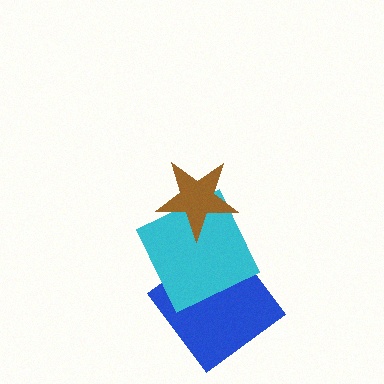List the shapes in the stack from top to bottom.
From top to bottom: the brown star, the cyan square, the blue diamond.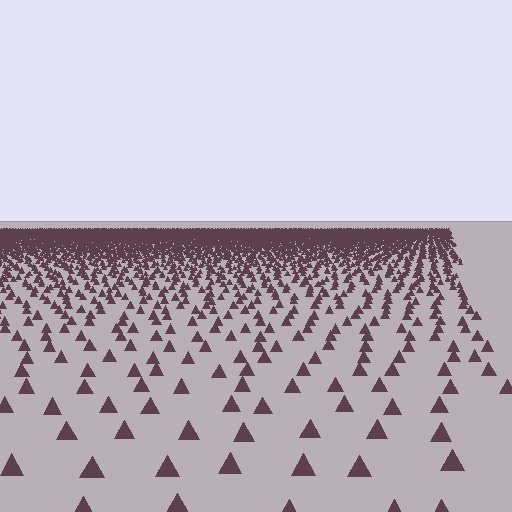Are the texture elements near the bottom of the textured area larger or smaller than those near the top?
Larger. Near the bottom, elements are closer to the viewer and appear at a bigger on-screen size.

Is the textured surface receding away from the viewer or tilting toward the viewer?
The surface is receding away from the viewer. Texture elements get smaller and denser toward the top.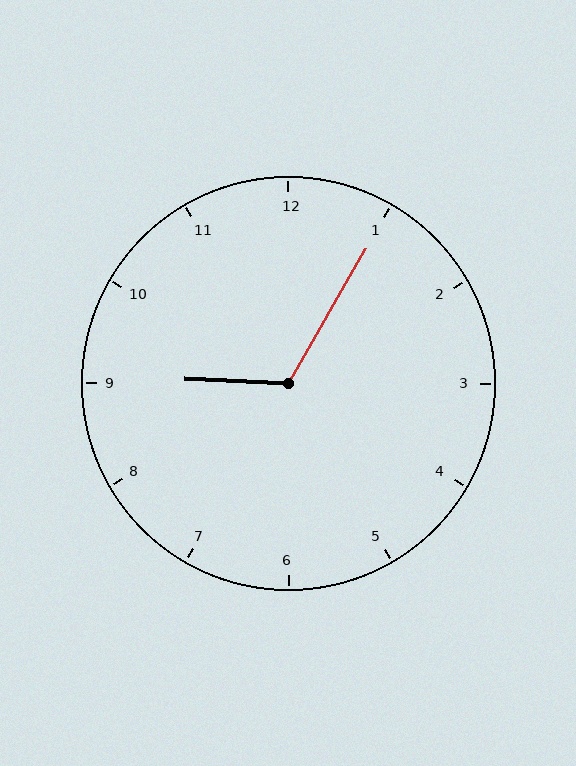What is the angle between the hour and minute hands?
Approximately 118 degrees.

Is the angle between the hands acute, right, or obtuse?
It is obtuse.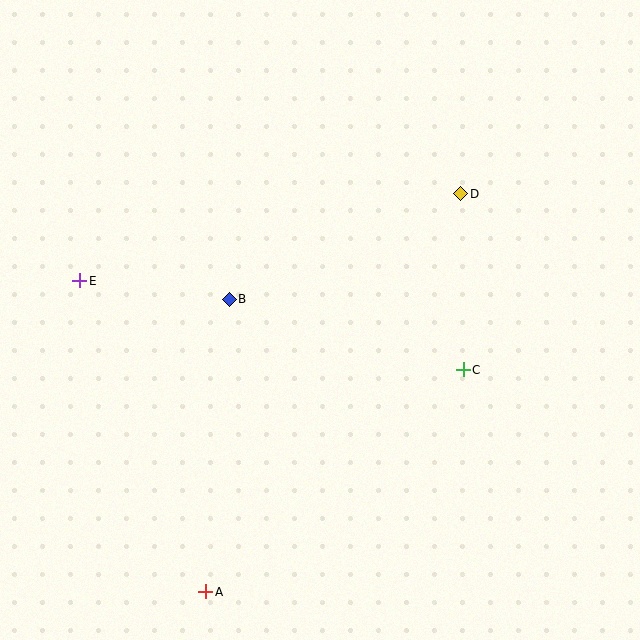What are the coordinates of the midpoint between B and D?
The midpoint between B and D is at (345, 247).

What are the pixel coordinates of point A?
Point A is at (206, 592).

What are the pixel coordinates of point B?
Point B is at (229, 299).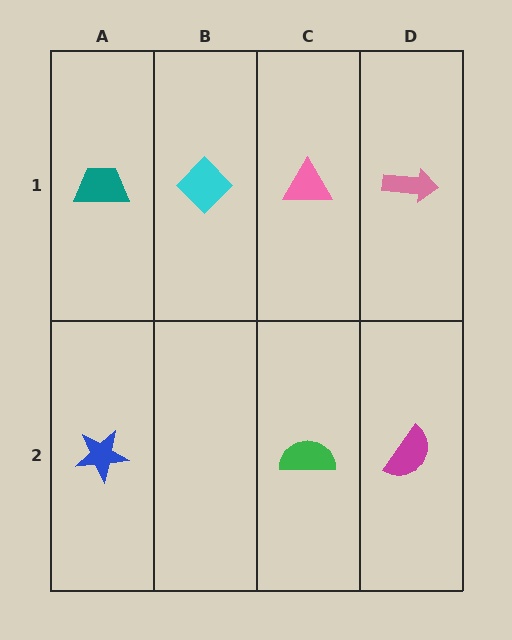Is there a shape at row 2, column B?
No, that cell is empty.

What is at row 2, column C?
A green semicircle.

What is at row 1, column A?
A teal trapezoid.